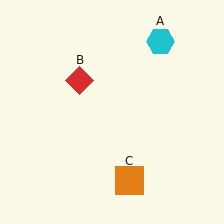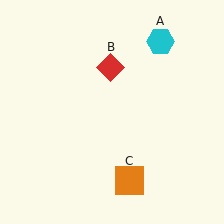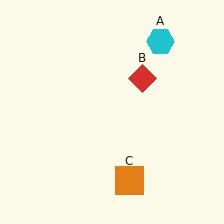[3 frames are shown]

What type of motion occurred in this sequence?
The red diamond (object B) rotated clockwise around the center of the scene.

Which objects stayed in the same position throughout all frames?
Cyan hexagon (object A) and orange square (object C) remained stationary.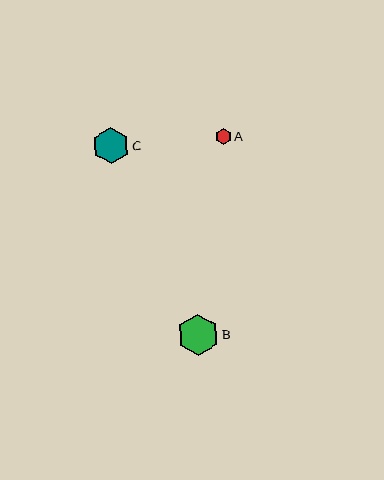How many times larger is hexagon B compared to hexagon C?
Hexagon B is approximately 1.2 times the size of hexagon C.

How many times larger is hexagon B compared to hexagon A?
Hexagon B is approximately 2.6 times the size of hexagon A.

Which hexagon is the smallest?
Hexagon A is the smallest with a size of approximately 16 pixels.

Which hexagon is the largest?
Hexagon B is the largest with a size of approximately 42 pixels.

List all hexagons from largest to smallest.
From largest to smallest: B, C, A.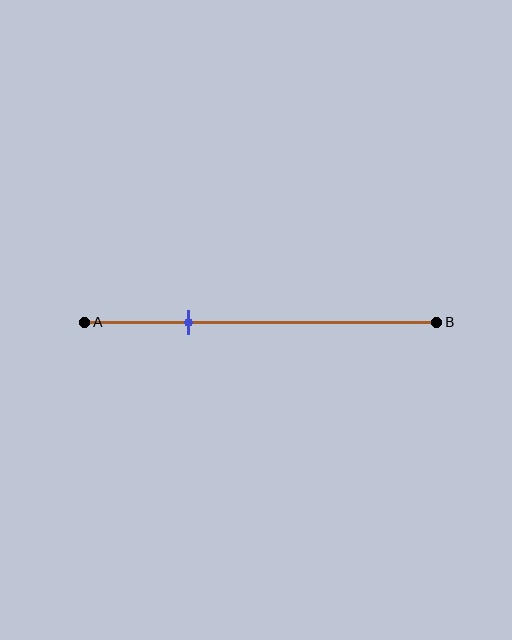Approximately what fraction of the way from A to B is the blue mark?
The blue mark is approximately 30% of the way from A to B.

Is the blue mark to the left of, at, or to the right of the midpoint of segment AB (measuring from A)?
The blue mark is to the left of the midpoint of segment AB.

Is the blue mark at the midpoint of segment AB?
No, the mark is at about 30% from A, not at the 50% midpoint.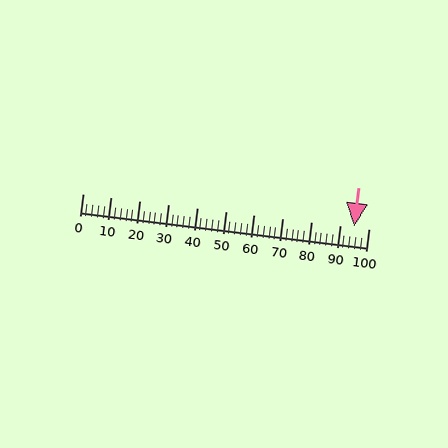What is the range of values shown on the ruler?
The ruler shows values from 0 to 100.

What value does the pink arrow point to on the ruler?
The pink arrow points to approximately 95.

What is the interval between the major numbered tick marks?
The major tick marks are spaced 10 units apart.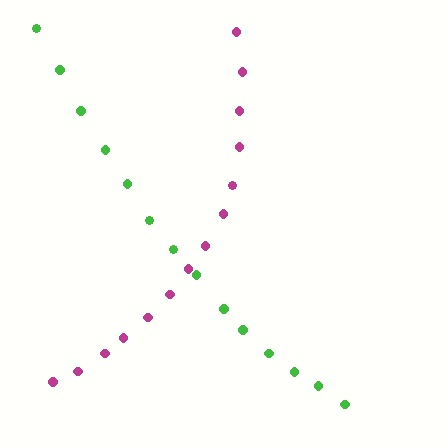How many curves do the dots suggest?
There are 2 distinct paths.